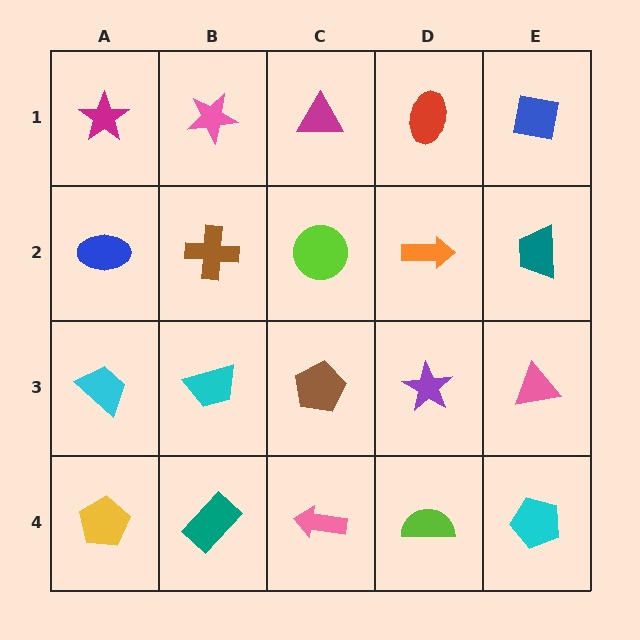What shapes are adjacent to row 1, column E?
A teal trapezoid (row 2, column E), a red ellipse (row 1, column D).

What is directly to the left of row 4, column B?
A yellow pentagon.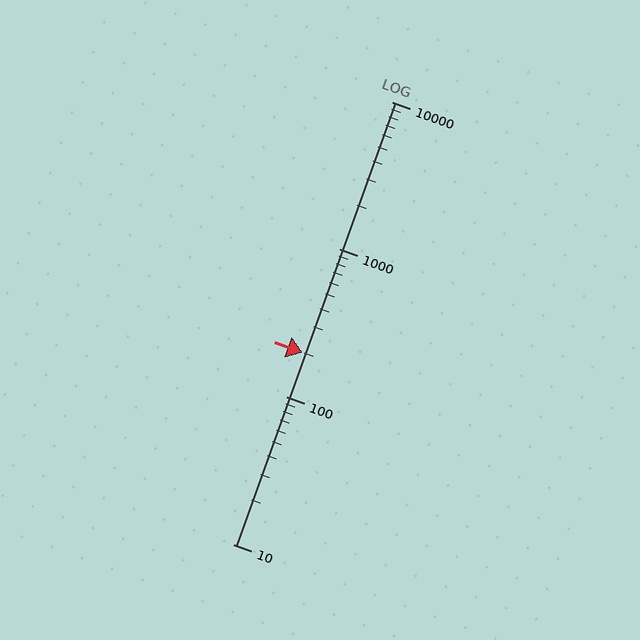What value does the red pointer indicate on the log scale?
The pointer indicates approximately 200.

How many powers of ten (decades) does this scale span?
The scale spans 3 decades, from 10 to 10000.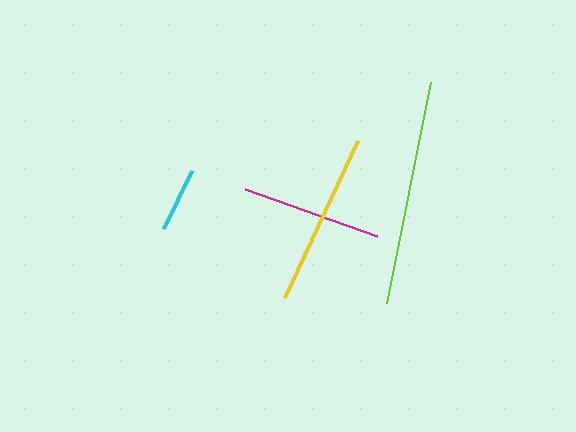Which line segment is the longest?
The lime line is the longest at approximately 225 pixels.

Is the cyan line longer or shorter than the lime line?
The lime line is longer than the cyan line.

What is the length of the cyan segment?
The cyan segment is approximately 64 pixels long.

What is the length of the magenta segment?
The magenta segment is approximately 141 pixels long.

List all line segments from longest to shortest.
From longest to shortest: lime, yellow, magenta, cyan.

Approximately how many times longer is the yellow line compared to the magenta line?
The yellow line is approximately 1.2 times the length of the magenta line.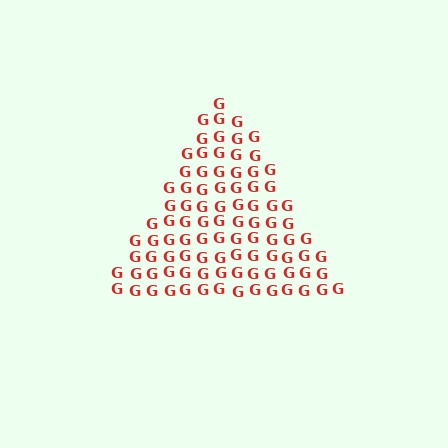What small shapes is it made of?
It is made of small letter G's.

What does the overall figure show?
The overall figure shows a triangle.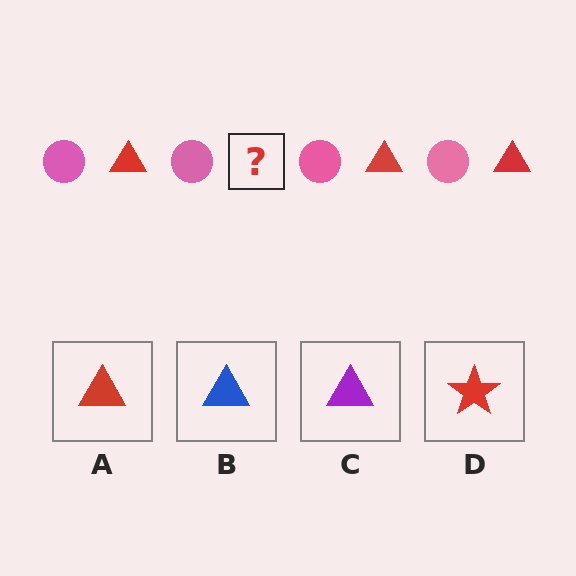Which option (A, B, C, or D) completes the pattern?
A.